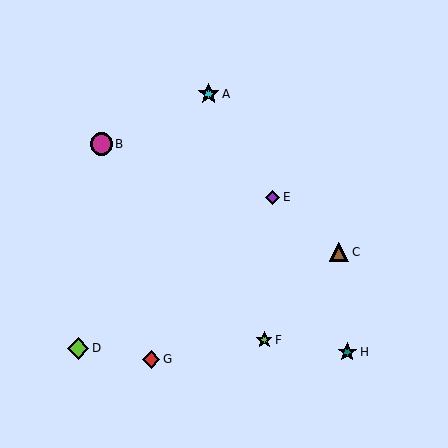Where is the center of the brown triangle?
The center of the brown triangle is at (339, 252).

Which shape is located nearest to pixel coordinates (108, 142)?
The magenta circle (labeled B) at (101, 144) is nearest to that location.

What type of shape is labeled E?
Shape E is a purple diamond.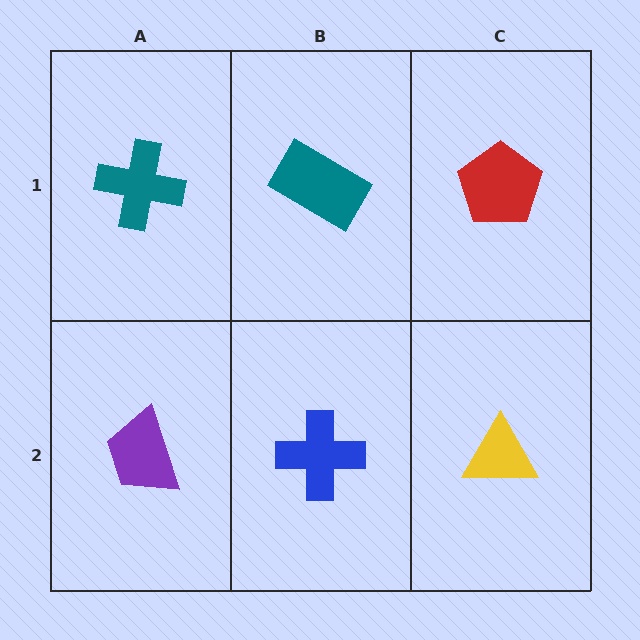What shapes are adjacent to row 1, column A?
A purple trapezoid (row 2, column A), a teal rectangle (row 1, column B).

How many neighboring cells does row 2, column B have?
3.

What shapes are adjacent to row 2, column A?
A teal cross (row 1, column A), a blue cross (row 2, column B).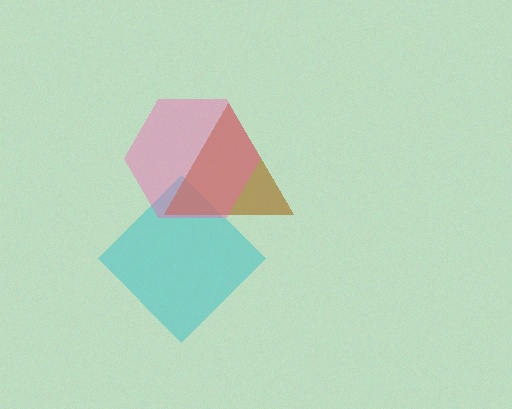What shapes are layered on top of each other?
The layered shapes are: a cyan diamond, a brown triangle, a pink hexagon.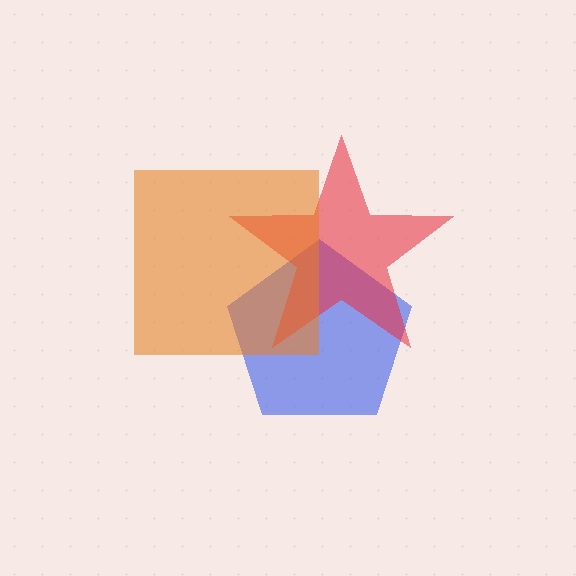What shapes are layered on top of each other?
The layered shapes are: a blue pentagon, a red star, an orange square.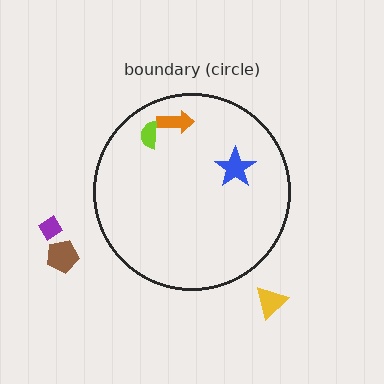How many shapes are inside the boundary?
3 inside, 3 outside.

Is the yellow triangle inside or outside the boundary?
Outside.